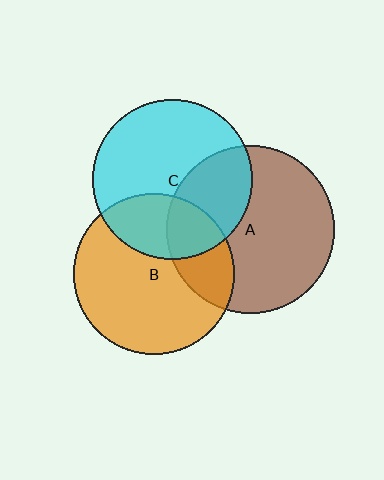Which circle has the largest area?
Circle A (brown).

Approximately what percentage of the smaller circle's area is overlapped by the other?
Approximately 25%.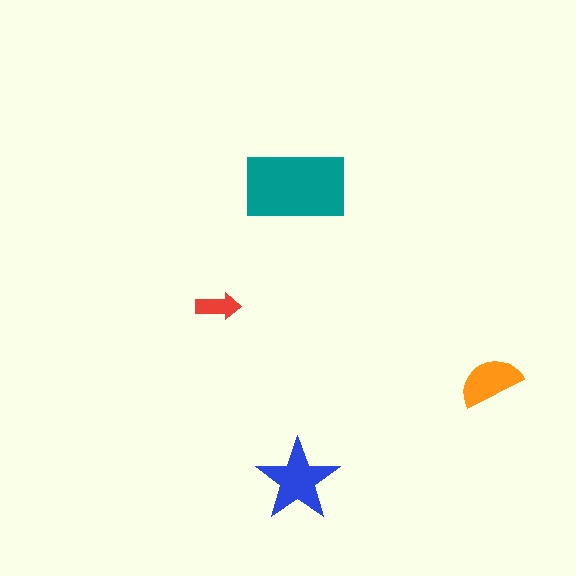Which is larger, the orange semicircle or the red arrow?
The orange semicircle.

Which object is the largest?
The teal rectangle.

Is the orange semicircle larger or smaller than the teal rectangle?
Smaller.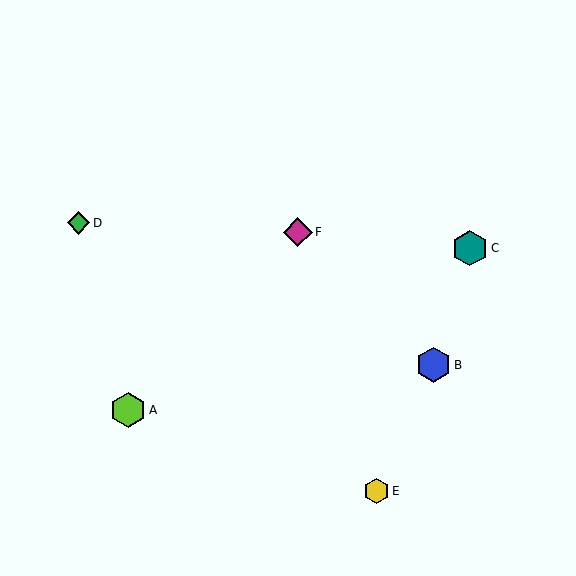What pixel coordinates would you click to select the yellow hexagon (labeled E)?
Click at (377, 491) to select the yellow hexagon E.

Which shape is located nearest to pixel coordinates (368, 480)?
The yellow hexagon (labeled E) at (377, 491) is nearest to that location.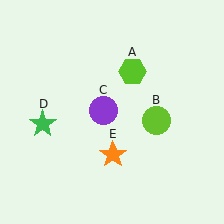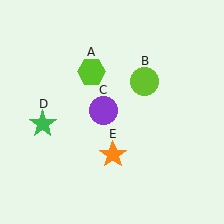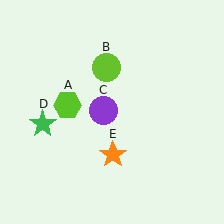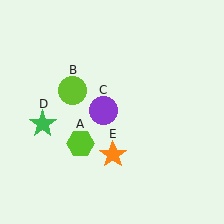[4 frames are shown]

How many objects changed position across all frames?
2 objects changed position: lime hexagon (object A), lime circle (object B).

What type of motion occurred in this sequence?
The lime hexagon (object A), lime circle (object B) rotated counterclockwise around the center of the scene.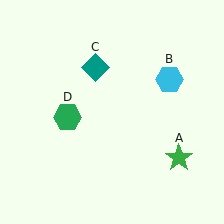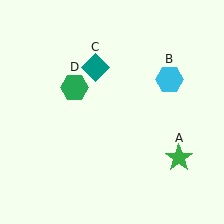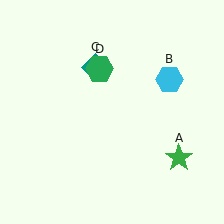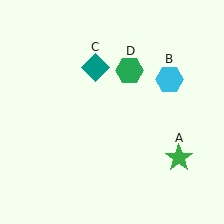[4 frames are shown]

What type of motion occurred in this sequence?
The green hexagon (object D) rotated clockwise around the center of the scene.